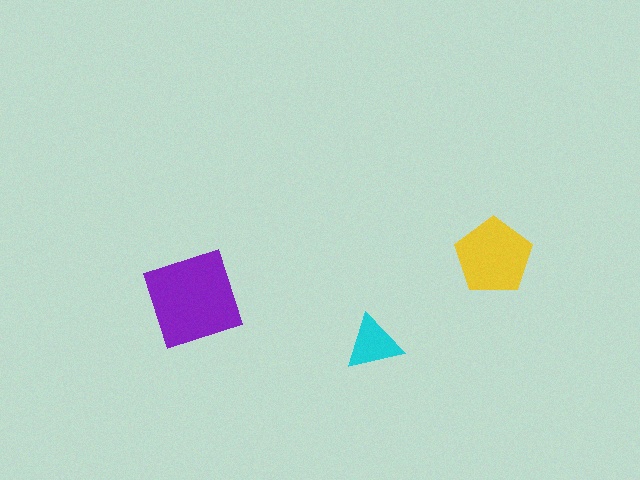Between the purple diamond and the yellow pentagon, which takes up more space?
The purple diamond.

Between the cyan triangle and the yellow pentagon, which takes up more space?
The yellow pentagon.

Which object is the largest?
The purple diamond.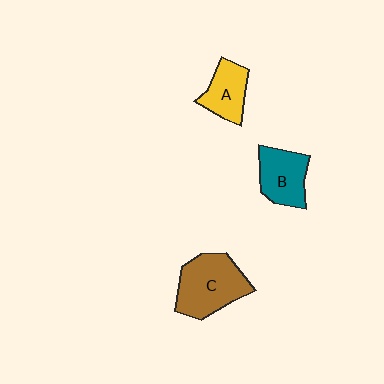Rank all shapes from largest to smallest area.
From largest to smallest: C (brown), B (teal), A (yellow).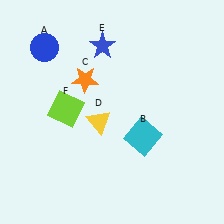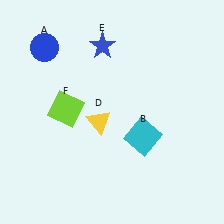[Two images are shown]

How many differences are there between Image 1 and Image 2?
There is 1 difference between the two images.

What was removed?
The orange star (C) was removed in Image 2.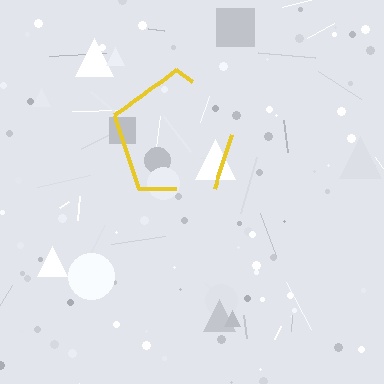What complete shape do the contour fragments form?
The contour fragments form a pentagon.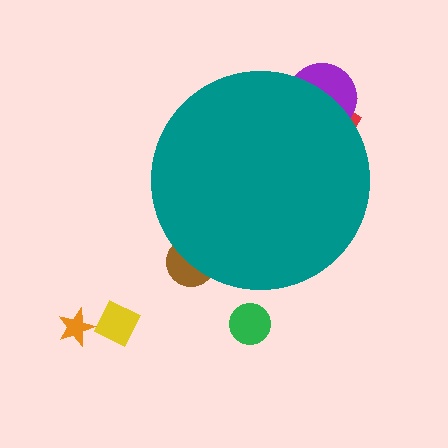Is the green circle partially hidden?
No, the green circle is fully visible.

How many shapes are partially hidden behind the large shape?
3 shapes are partially hidden.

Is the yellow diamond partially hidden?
No, the yellow diamond is fully visible.